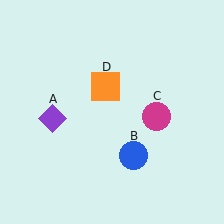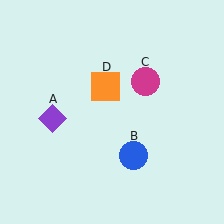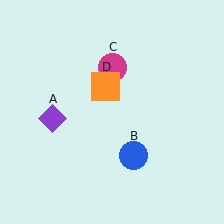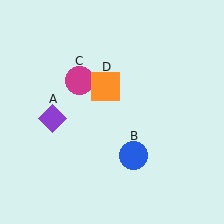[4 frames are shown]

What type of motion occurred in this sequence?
The magenta circle (object C) rotated counterclockwise around the center of the scene.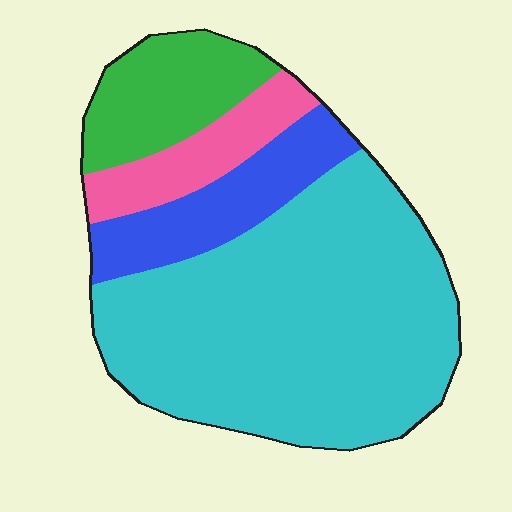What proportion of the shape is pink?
Pink takes up about one tenth (1/10) of the shape.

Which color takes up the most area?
Cyan, at roughly 60%.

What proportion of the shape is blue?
Blue covers about 15% of the shape.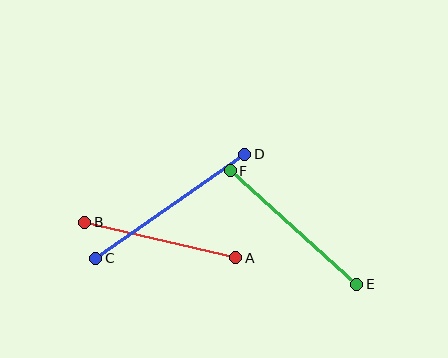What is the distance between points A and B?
The distance is approximately 155 pixels.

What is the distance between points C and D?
The distance is approximately 182 pixels.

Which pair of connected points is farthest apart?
Points C and D are farthest apart.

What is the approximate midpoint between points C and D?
The midpoint is at approximately (170, 206) pixels.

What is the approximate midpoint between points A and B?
The midpoint is at approximately (160, 240) pixels.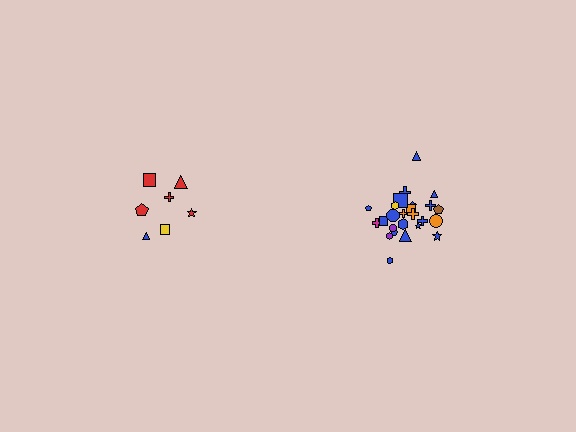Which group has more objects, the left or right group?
The right group.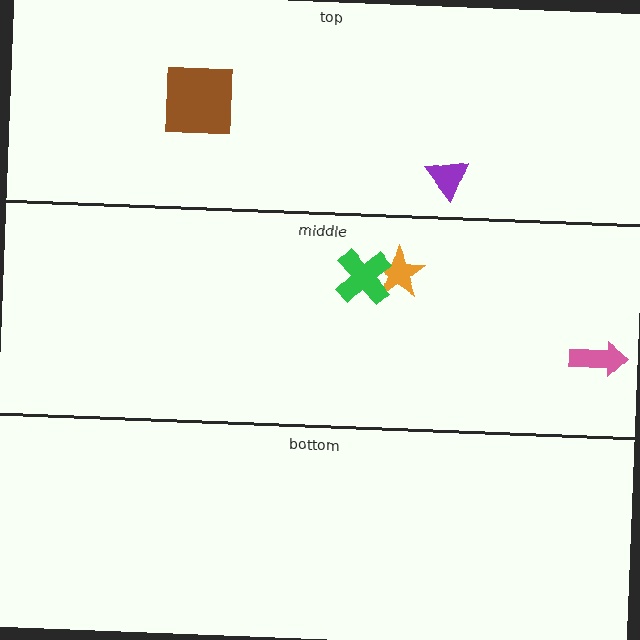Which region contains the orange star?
The middle region.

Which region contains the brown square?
The top region.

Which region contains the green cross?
The middle region.